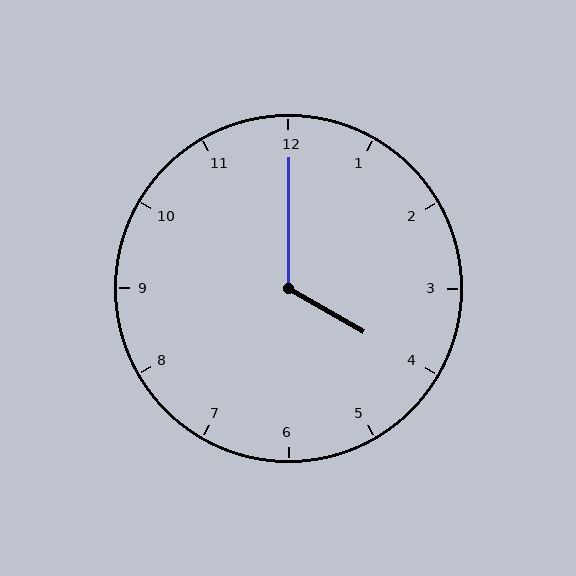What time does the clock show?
4:00.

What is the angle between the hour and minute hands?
Approximately 120 degrees.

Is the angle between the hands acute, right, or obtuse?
It is obtuse.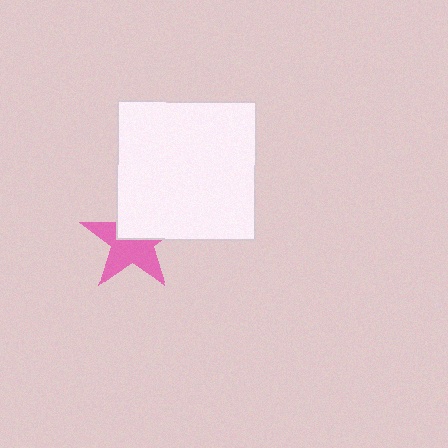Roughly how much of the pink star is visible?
About half of it is visible (roughly 57%).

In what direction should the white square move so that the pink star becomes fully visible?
The white square should move toward the upper-right. That is the shortest direction to clear the overlap and leave the pink star fully visible.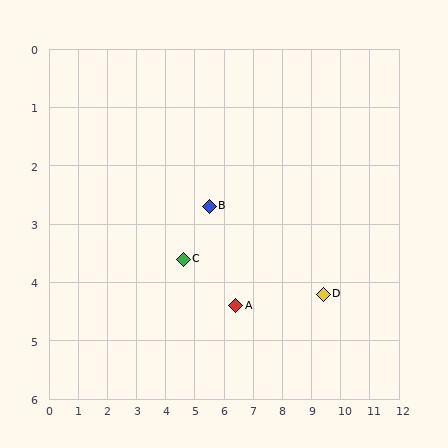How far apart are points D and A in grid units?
Points D and A are about 3.0 grid units apart.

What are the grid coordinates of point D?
Point D is at approximately (9.4, 4.2).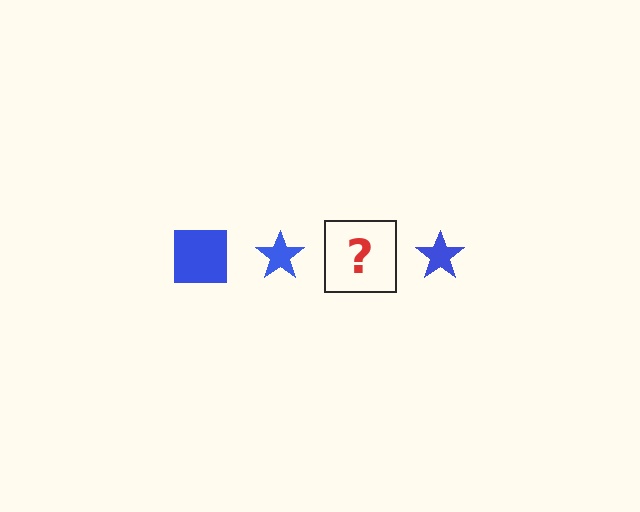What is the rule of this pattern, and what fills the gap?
The rule is that the pattern cycles through square, star shapes in blue. The gap should be filled with a blue square.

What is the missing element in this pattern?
The missing element is a blue square.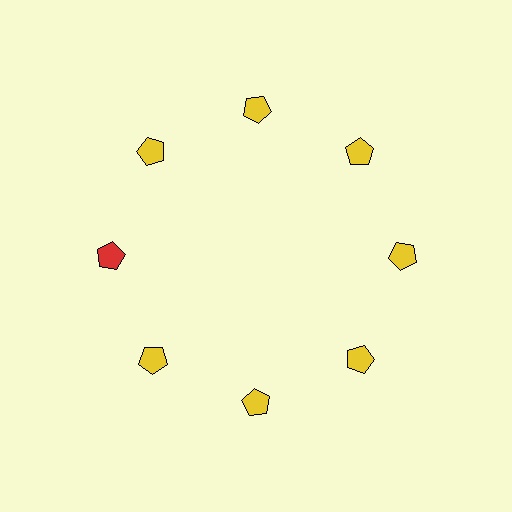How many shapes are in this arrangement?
There are 8 shapes arranged in a ring pattern.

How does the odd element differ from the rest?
It has a different color: red instead of yellow.